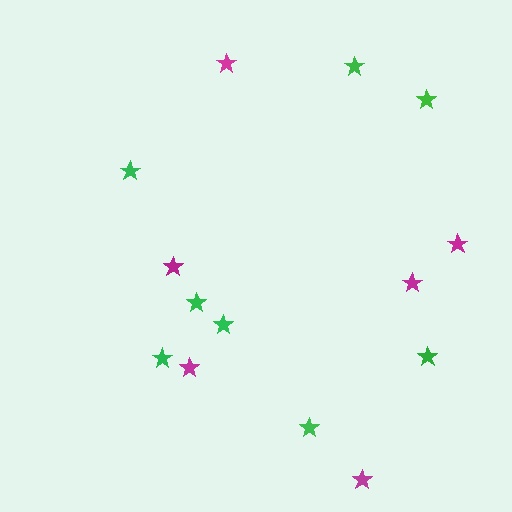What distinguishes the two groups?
There are 2 groups: one group of green stars (8) and one group of magenta stars (6).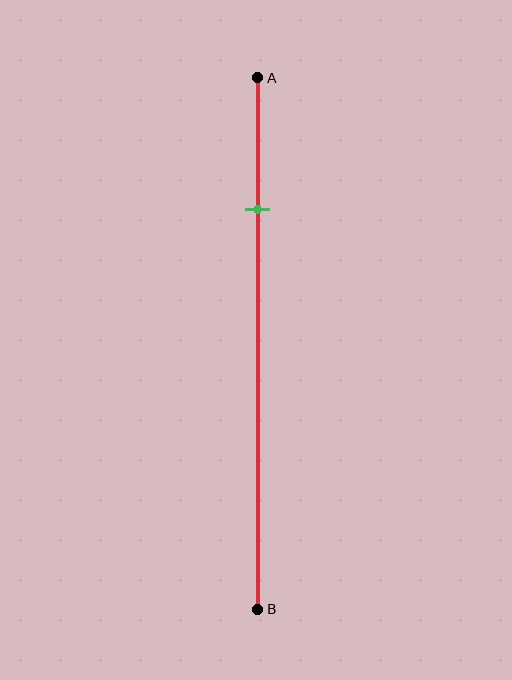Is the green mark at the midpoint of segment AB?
No, the mark is at about 25% from A, not at the 50% midpoint.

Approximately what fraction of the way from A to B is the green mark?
The green mark is approximately 25% of the way from A to B.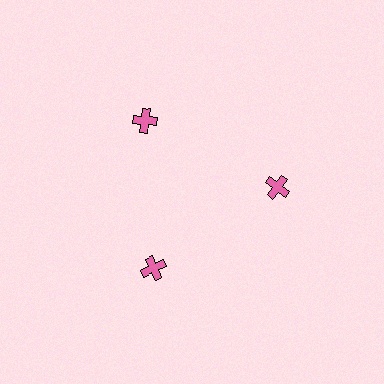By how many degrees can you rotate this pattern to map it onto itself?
The pattern maps onto itself every 120 degrees of rotation.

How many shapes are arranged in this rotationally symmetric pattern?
There are 3 shapes, arranged in 3 groups of 1.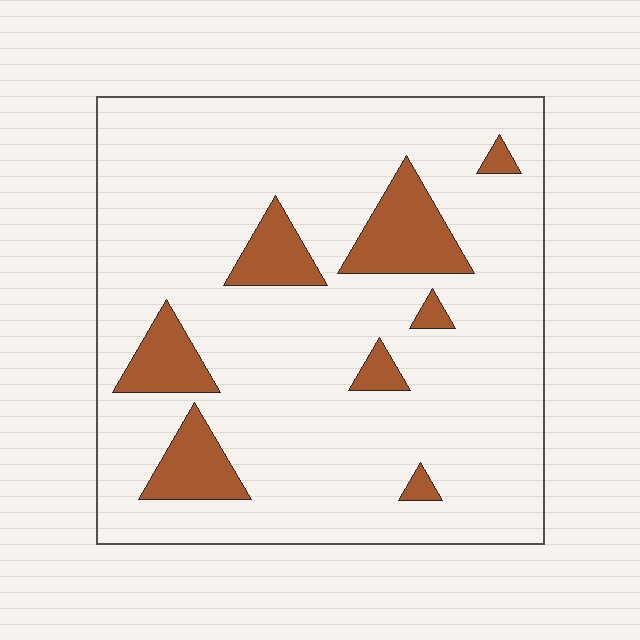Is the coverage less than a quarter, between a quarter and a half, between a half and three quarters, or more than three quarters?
Less than a quarter.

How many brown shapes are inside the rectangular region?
8.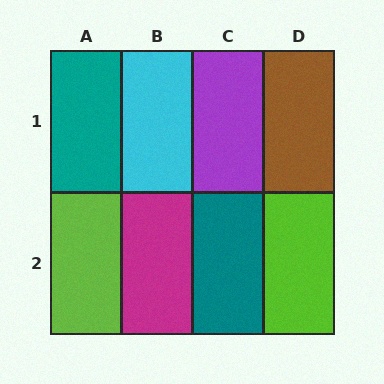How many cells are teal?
2 cells are teal.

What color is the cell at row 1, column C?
Purple.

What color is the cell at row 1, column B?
Cyan.